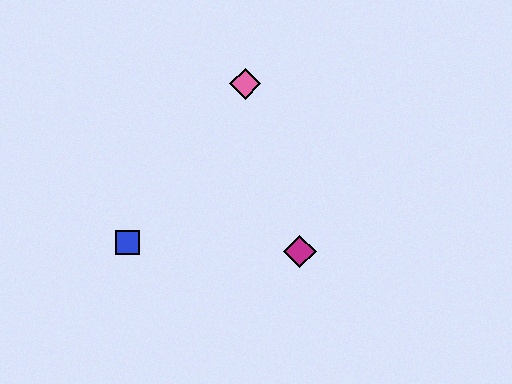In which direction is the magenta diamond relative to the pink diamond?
The magenta diamond is below the pink diamond.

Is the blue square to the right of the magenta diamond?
No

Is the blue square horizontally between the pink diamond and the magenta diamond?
No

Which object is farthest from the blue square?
The pink diamond is farthest from the blue square.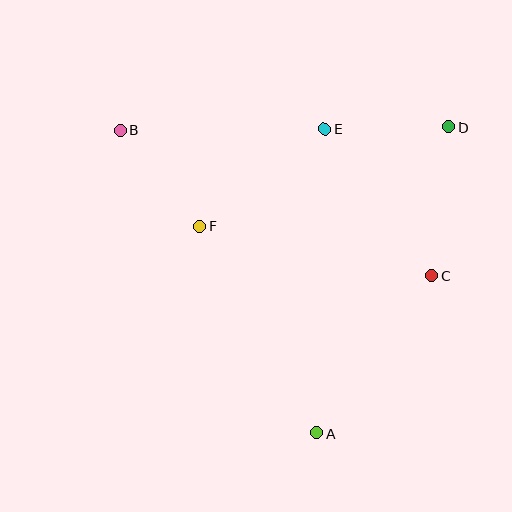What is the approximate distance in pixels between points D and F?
The distance between D and F is approximately 267 pixels.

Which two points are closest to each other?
Points D and E are closest to each other.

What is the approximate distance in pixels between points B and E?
The distance between B and E is approximately 204 pixels.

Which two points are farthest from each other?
Points A and B are farthest from each other.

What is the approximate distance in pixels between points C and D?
The distance between C and D is approximately 150 pixels.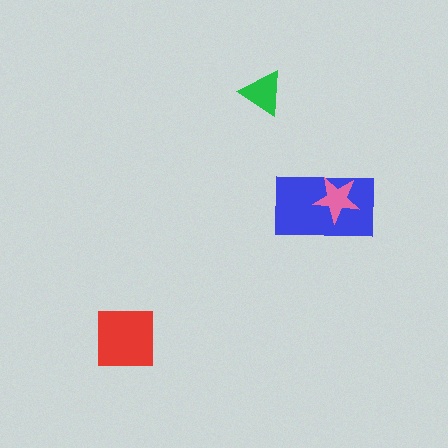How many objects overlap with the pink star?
1 object overlaps with the pink star.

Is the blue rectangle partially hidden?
Yes, it is partially covered by another shape.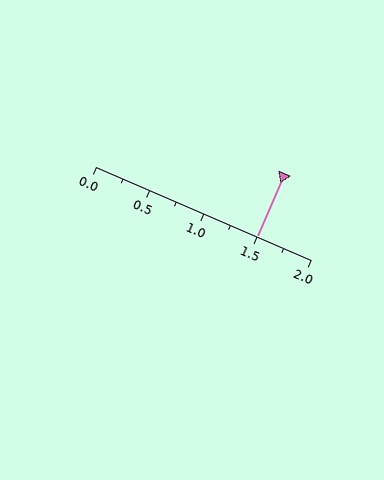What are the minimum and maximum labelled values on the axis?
The axis runs from 0.0 to 2.0.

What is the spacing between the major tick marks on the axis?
The major ticks are spaced 0.5 apart.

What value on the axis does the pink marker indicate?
The marker indicates approximately 1.5.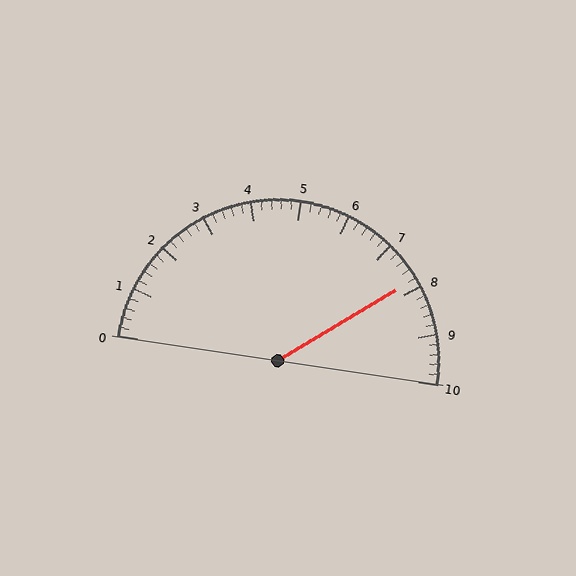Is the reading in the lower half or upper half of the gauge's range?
The reading is in the upper half of the range (0 to 10).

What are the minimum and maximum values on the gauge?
The gauge ranges from 0 to 10.